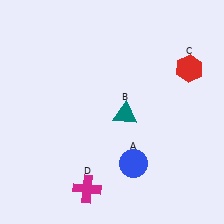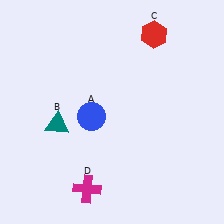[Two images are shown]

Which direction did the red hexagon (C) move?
The red hexagon (C) moved left.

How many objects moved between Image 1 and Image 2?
3 objects moved between the two images.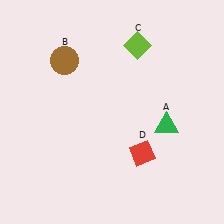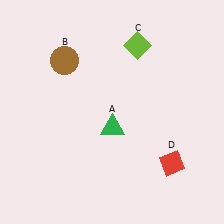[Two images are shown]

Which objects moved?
The objects that moved are: the green triangle (A), the red diamond (D).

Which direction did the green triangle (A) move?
The green triangle (A) moved left.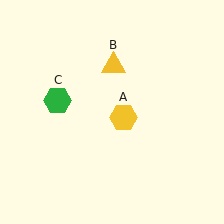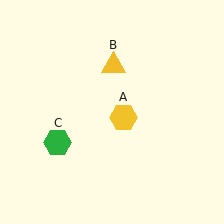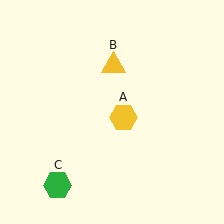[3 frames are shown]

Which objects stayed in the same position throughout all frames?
Yellow hexagon (object A) and yellow triangle (object B) remained stationary.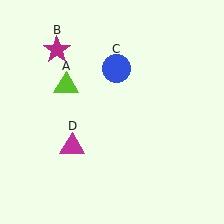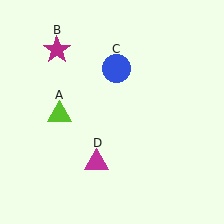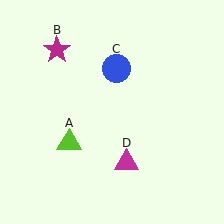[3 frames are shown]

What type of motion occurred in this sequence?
The lime triangle (object A), magenta triangle (object D) rotated counterclockwise around the center of the scene.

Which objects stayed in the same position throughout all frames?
Magenta star (object B) and blue circle (object C) remained stationary.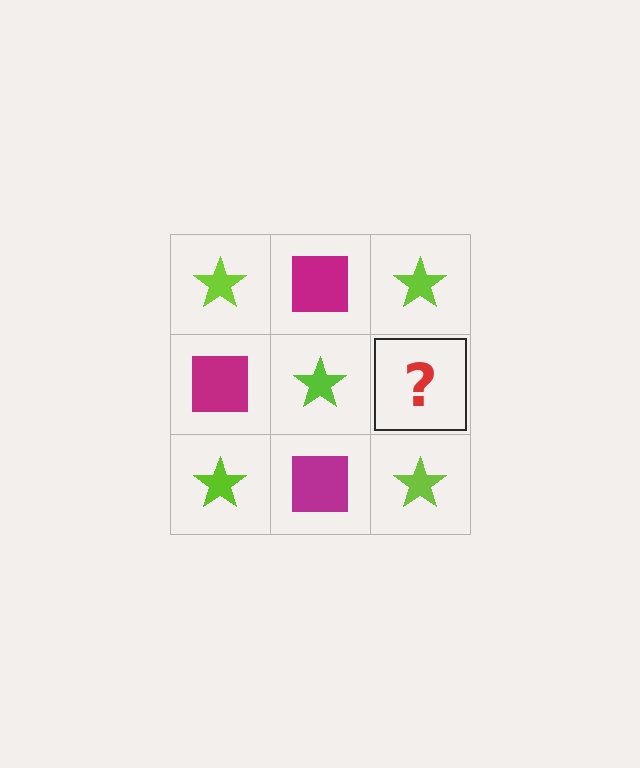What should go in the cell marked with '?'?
The missing cell should contain a magenta square.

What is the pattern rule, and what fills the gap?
The rule is that it alternates lime star and magenta square in a checkerboard pattern. The gap should be filled with a magenta square.